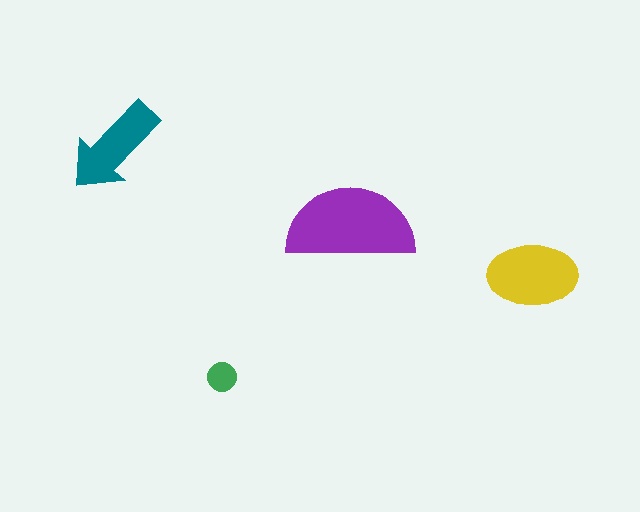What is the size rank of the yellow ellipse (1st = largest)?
2nd.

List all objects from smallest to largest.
The green circle, the teal arrow, the yellow ellipse, the purple semicircle.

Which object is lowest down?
The green circle is bottommost.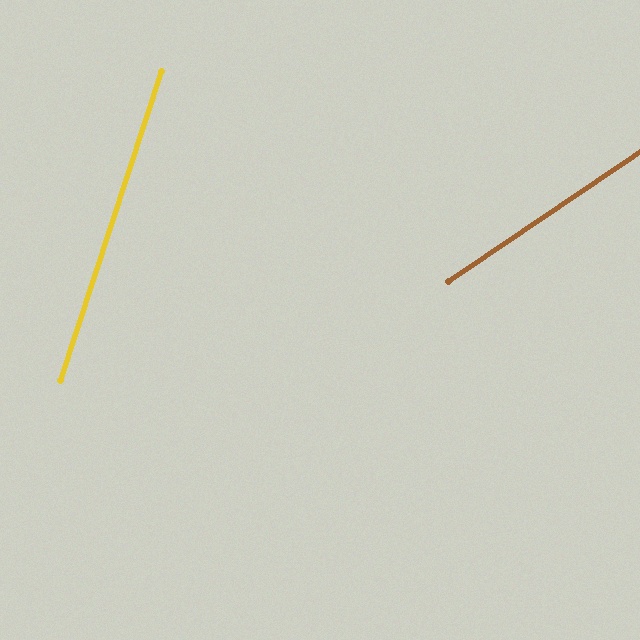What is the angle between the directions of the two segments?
Approximately 38 degrees.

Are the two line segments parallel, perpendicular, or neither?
Neither parallel nor perpendicular — they differ by about 38°.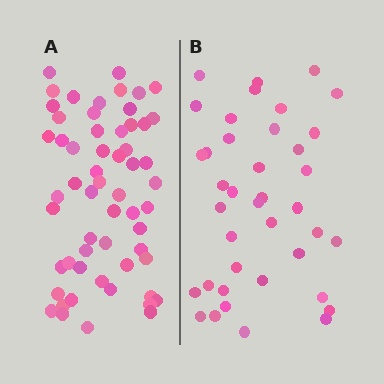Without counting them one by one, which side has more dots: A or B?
Region A (the left region) has more dots.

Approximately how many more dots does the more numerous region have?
Region A has approximately 20 more dots than region B.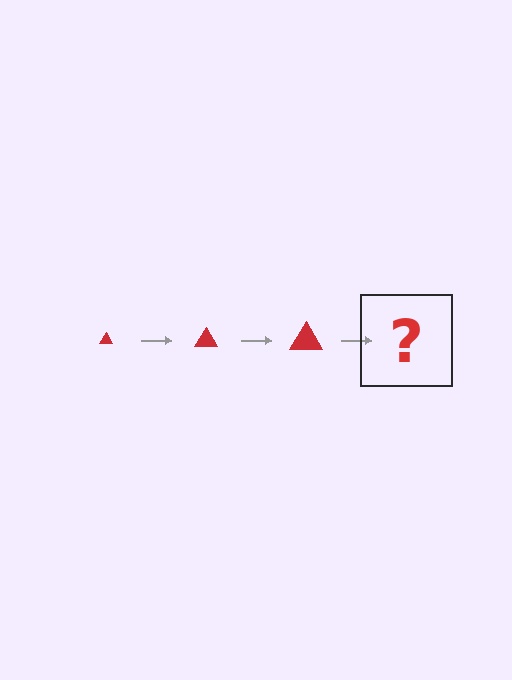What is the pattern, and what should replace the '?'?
The pattern is that the triangle gets progressively larger each step. The '?' should be a red triangle, larger than the previous one.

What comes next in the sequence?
The next element should be a red triangle, larger than the previous one.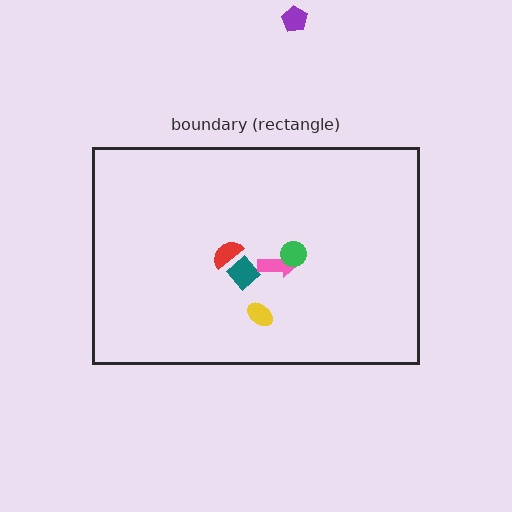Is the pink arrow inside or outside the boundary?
Inside.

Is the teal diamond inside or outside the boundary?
Inside.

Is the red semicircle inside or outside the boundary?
Inside.